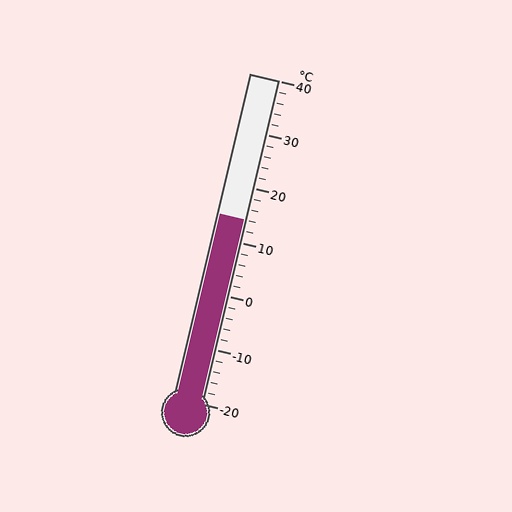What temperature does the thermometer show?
The thermometer shows approximately 14°C.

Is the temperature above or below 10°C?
The temperature is above 10°C.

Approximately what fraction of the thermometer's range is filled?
The thermometer is filled to approximately 55% of its range.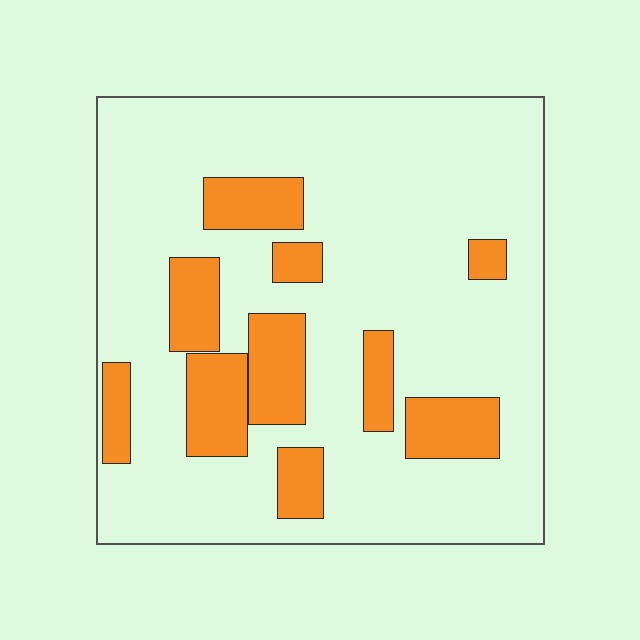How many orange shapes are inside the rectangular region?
10.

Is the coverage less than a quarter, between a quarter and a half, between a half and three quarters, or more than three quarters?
Less than a quarter.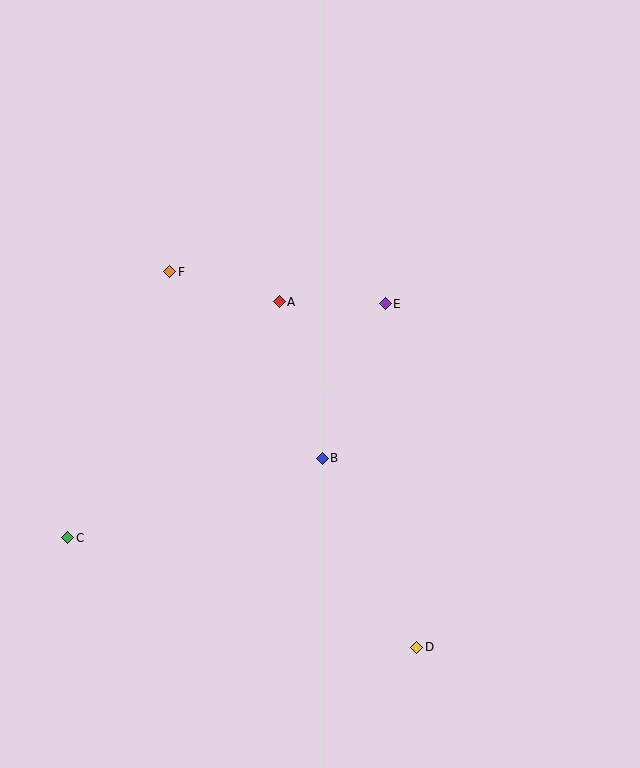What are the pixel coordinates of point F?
Point F is at (170, 272).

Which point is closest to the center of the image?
Point B at (322, 458) is closest to the center.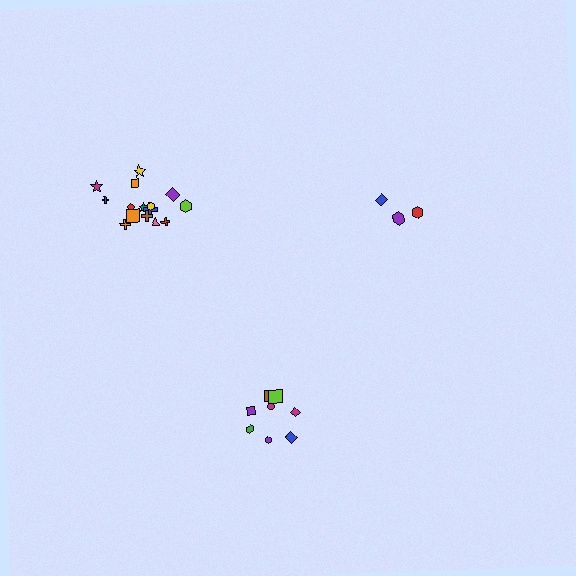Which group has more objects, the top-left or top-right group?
The top-left group.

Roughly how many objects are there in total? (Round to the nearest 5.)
Roughly 25 objects in total.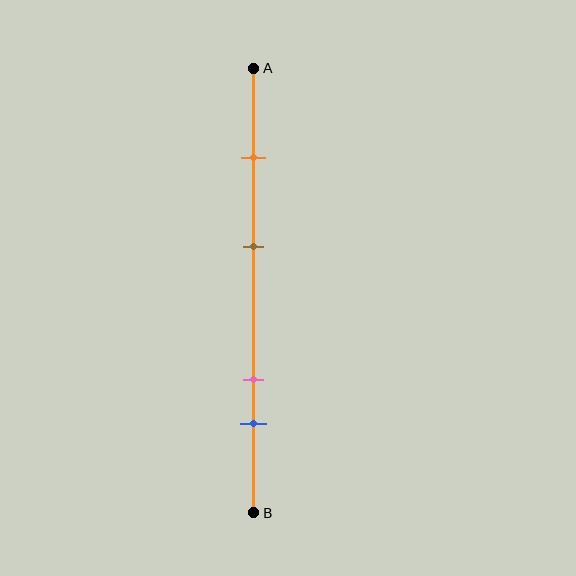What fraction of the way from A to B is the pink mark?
The pink mark is approximately 70% (0.7) of the way from A to B.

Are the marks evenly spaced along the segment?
No, the marks are not evenly spaced.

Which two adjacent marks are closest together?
The pink and blue marks are the closest adjacent pair.